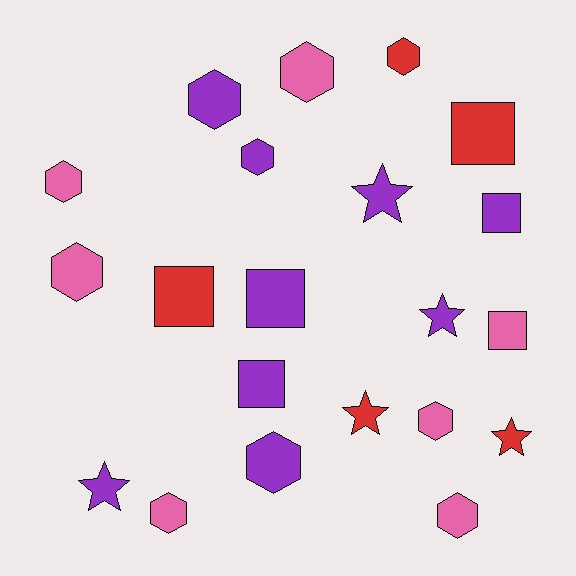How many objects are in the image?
There are 21 objects.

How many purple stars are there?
There are 3 purple stars.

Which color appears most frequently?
Purple, with 9 objects.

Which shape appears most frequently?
Hexagon, with 10 objects.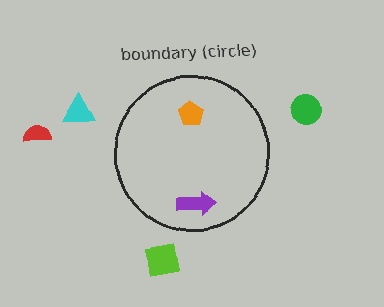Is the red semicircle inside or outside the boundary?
Outside.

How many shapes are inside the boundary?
2 inside, 4 outside.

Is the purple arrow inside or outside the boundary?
Inside.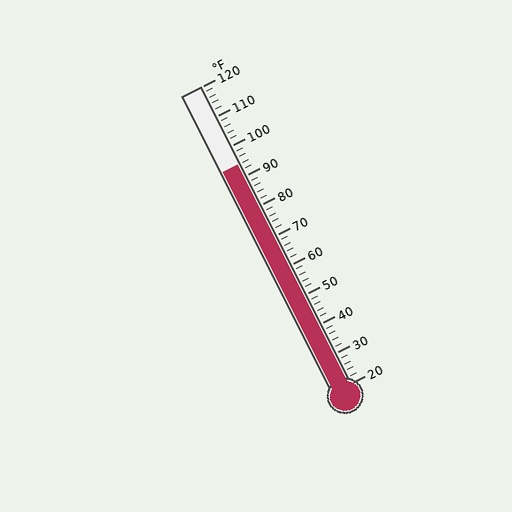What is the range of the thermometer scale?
The thermometer scale ranges from 20°F to 120°F.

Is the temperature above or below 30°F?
The temperature is above 30°F.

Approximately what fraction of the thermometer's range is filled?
The thermometer is filled to approximately 75% of its range.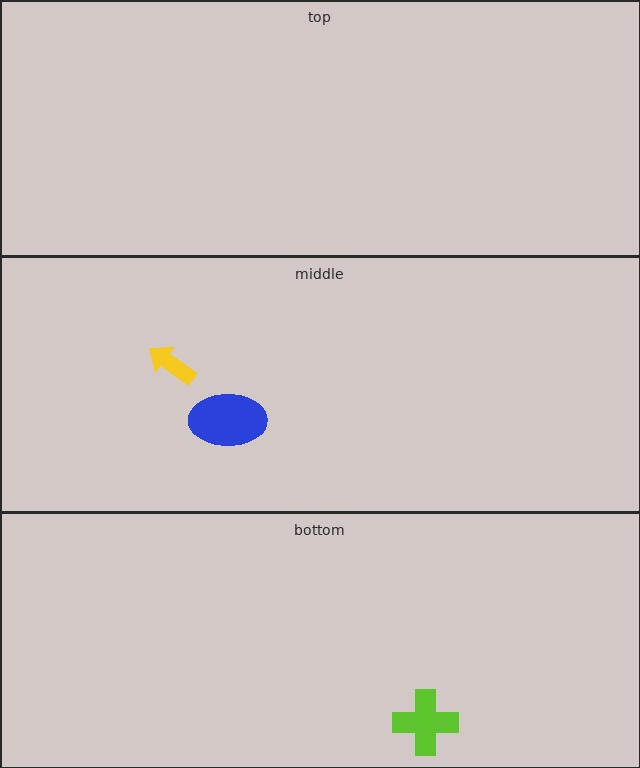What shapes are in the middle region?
The yellow arrow, the blue ellipse.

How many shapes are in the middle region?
2.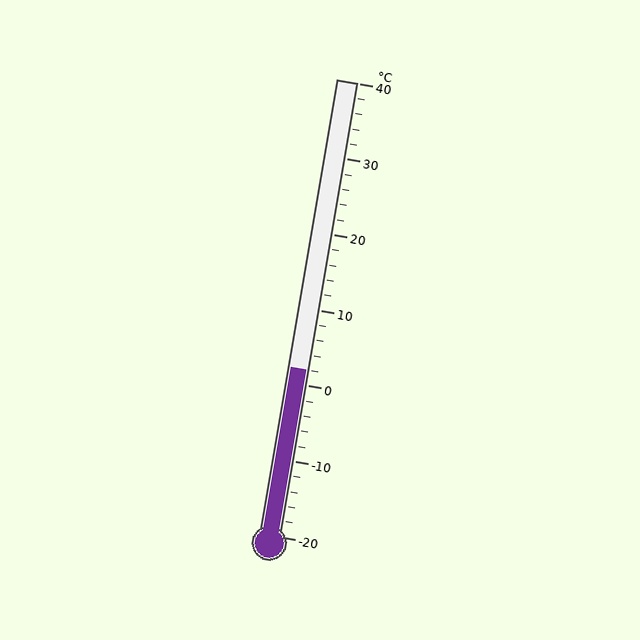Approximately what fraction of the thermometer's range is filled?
The thermometer is filled to approximately 35% of its range.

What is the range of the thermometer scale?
The thermometer scale ranges from -20°C to 40°C.